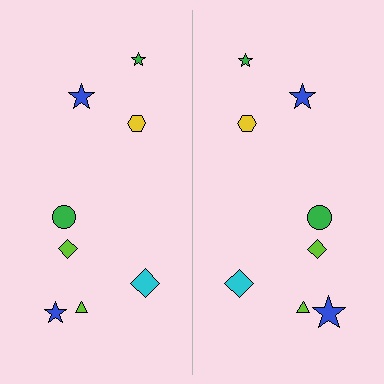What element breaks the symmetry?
The blue star on the right side has a different size than its mirror counterpart.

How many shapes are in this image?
There are 16 shapes in this image.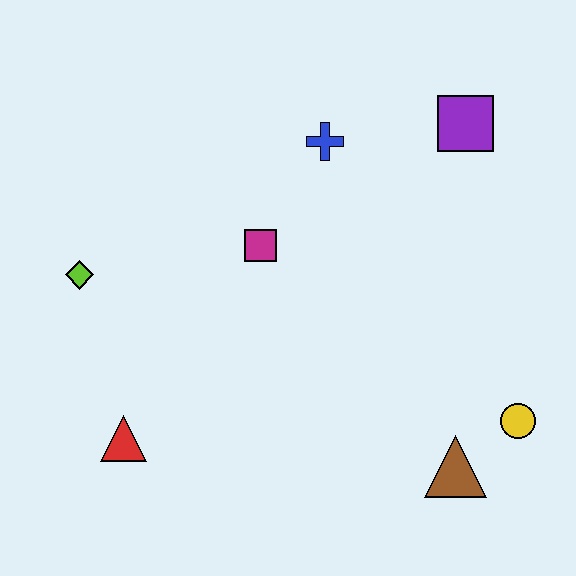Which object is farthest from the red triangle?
The purple square is farthest from the red triangle.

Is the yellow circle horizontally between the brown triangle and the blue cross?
No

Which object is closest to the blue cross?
The magenta square is closest to the blue cross.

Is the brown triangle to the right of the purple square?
No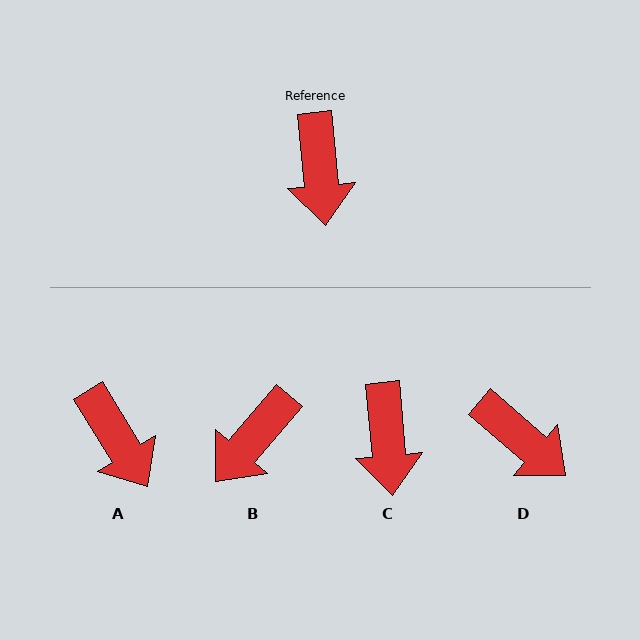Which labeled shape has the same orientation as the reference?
C.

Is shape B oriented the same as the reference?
No, it is off by about 46 degrees.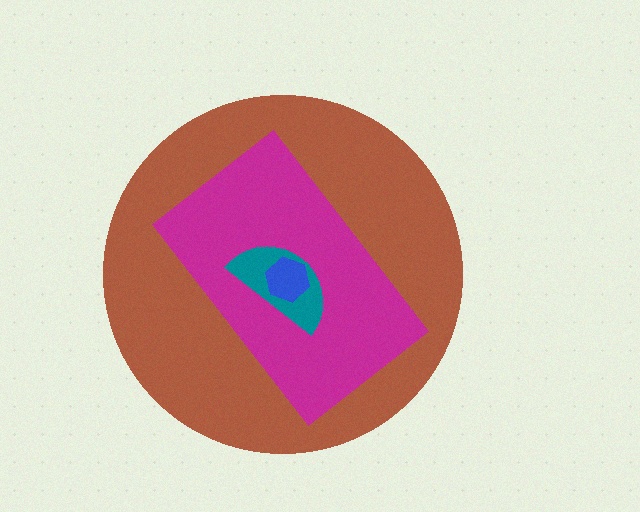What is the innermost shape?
The blue hexagon.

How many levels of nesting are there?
4.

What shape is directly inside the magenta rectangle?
The teal semicircle.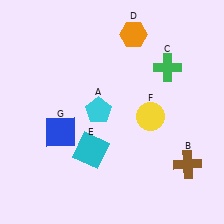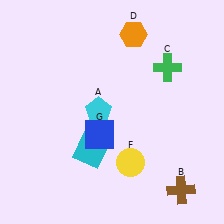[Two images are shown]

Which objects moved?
The objects that moved are: the brown cross (B), the yellow circle (F), the blue square (G).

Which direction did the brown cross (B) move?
The brown cross (B) moved down.